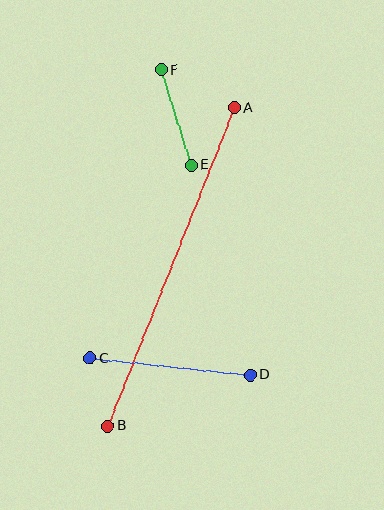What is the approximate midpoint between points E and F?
The midpoint is at approximately (177, 118) pixels.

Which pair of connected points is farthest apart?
Points A and B are farthest apart.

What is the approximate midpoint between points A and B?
The midpoint is at approximately (171, 267) pixels.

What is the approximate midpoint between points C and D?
The midpoint is at approximately (170, 366) pixels.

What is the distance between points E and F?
The distance is approximately 100 pixels.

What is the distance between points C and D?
The distance is approximately 161 pixels.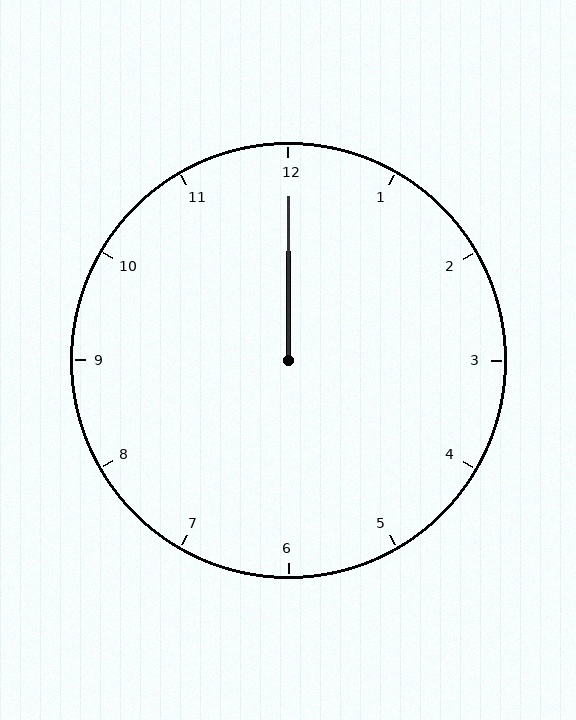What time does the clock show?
12:00.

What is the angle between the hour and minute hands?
Approximately 0 degrees.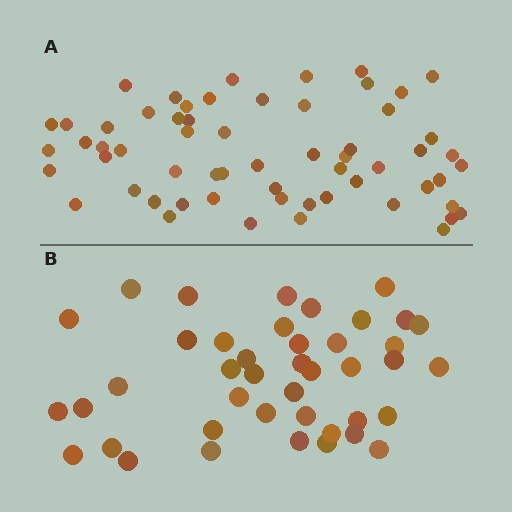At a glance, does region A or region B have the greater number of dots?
Region A (the top region) has more dots.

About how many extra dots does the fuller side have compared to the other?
Region A has approximately 20 more dots than region B.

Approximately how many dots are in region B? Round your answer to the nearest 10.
About 40 dots. (The exact count is 42, which rounds to 40.)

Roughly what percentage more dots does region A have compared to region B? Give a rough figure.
About 45% more.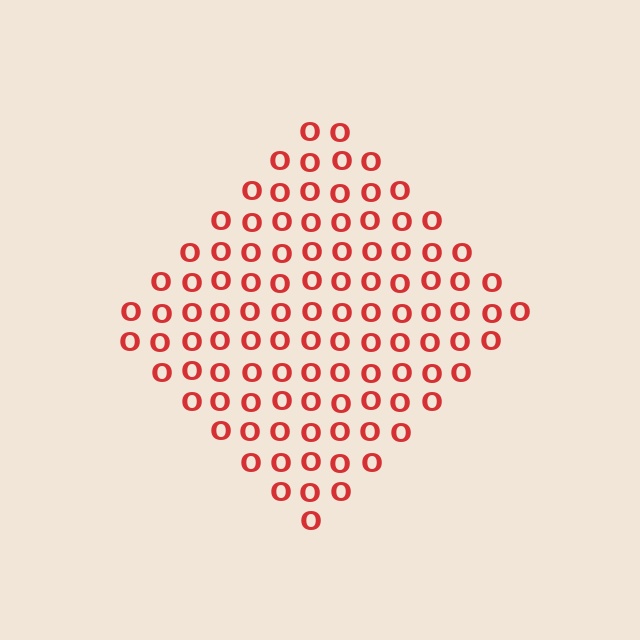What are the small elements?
The small elements are letter O's.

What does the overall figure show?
The overall figure shows a diamond.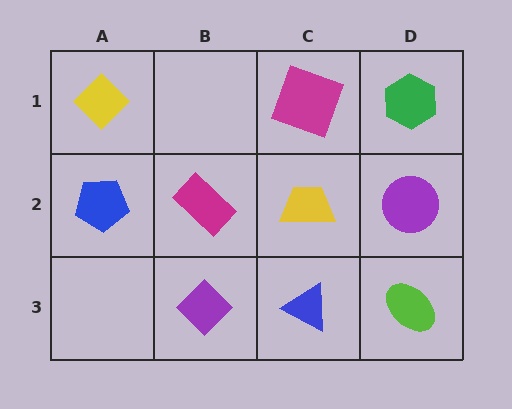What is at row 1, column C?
A magenta square.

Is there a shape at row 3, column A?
No, that cell is empty.